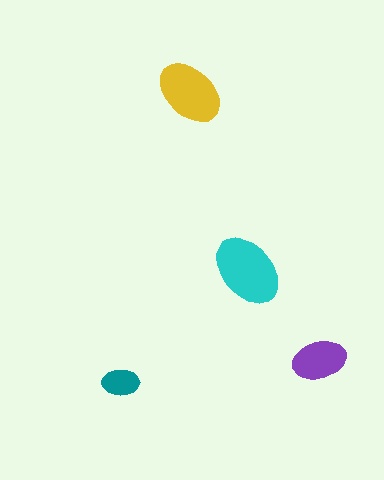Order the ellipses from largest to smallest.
the cyan one, the yellow one, the purple one, the teal one.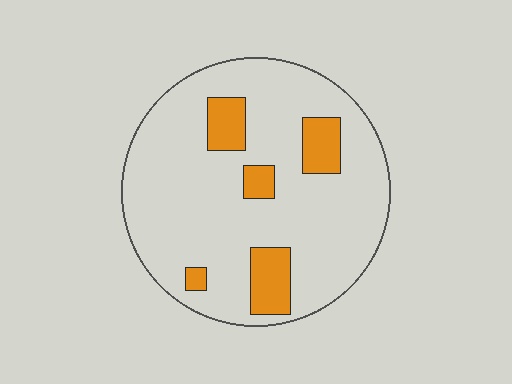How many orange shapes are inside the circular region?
5.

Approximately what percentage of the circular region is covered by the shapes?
Approximately 15%.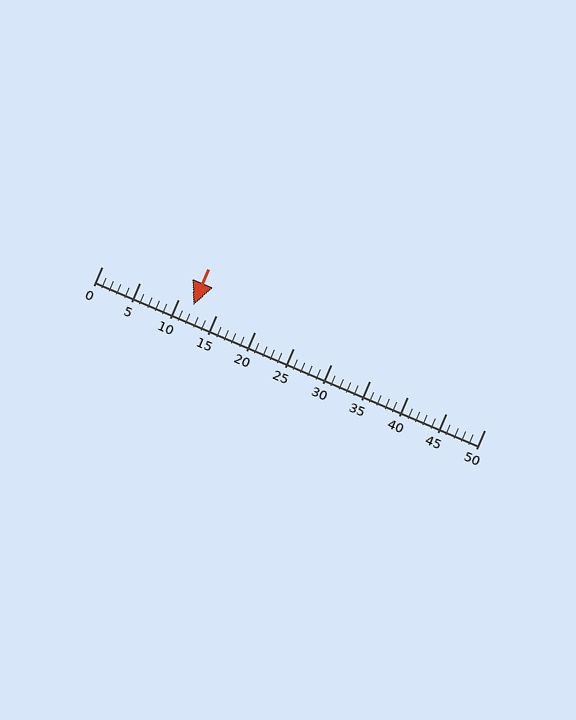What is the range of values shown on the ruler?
The ruler shows values from 0 to 50.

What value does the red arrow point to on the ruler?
The red arrow points to approximately 12.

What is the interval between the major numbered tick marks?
The major tick marks are spaced 5 units apart.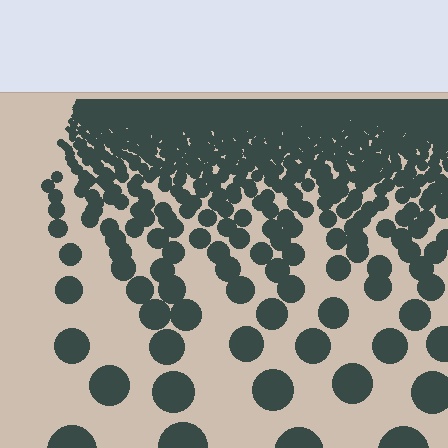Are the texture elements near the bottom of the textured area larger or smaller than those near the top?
Larger. Near the bottom, elements are closer to the viewer and appear at a bigger on-screen size.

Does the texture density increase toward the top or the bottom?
Density increases toward the top.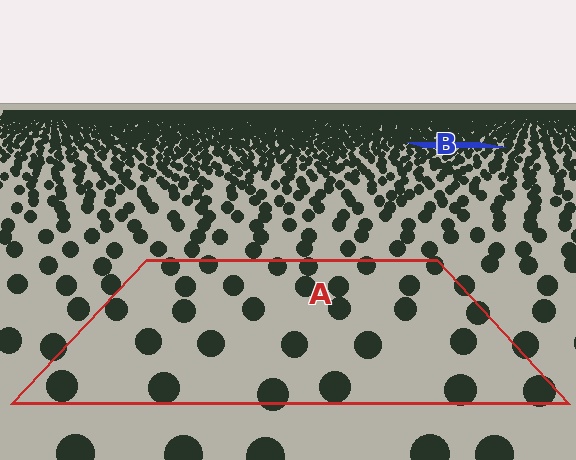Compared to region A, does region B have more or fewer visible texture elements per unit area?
Region B has more texture elements per unit area — they are packed more densely because it is farther away.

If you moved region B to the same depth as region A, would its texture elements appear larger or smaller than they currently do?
They would appear larger. At a closer depth, the same texture elements are projected at a bigger on-screen size.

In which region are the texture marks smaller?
The texture marks are smaller in region B, because it is farther away.